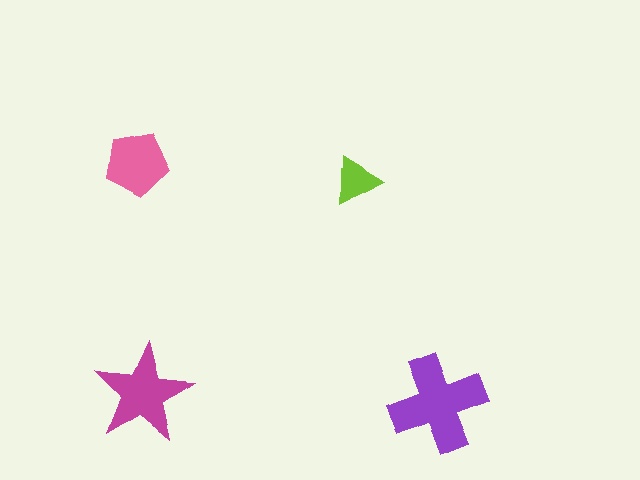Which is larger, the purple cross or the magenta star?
The purple cross.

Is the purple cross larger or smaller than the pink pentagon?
Larger.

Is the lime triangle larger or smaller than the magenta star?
Smaller.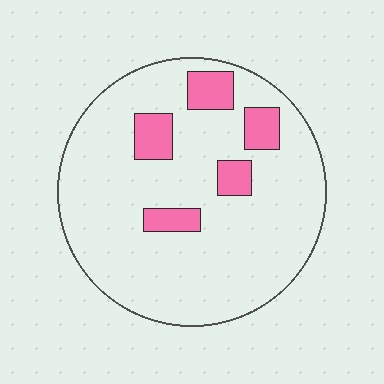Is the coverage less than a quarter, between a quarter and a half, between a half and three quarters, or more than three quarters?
Less than a quarter.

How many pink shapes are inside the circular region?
5.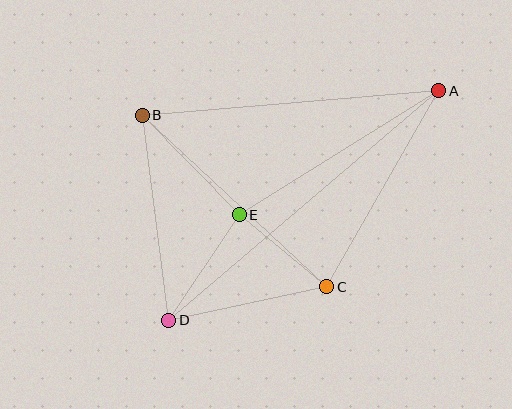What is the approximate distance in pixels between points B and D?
The distance between B and D is approximately 207 pixels.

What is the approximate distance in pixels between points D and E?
The distance between D and E is approximately 127 pixels.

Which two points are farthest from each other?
Points A and D are farthest from each other.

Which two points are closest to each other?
Points C and E are closest to each other.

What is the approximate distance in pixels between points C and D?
The distance between C and D is approximately 161 pixels.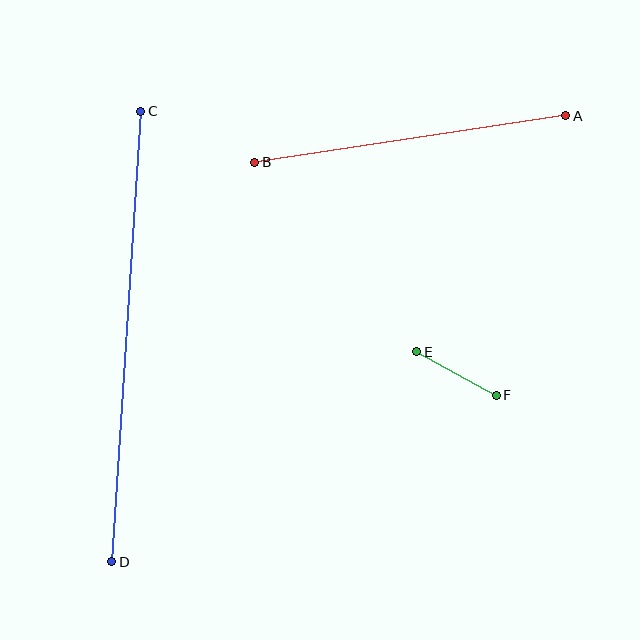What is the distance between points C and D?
The distance is approximately 451 pixels.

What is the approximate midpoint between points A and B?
The midpoint is at approximately (410, 139) pixels.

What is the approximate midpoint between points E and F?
The midpoint is at approximately (457, 374) pixels.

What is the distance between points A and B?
The distance is approximately 314 pixels.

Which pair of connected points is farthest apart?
Points C and D are farthest apart.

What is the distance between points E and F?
The distance is approximately 91 pixels.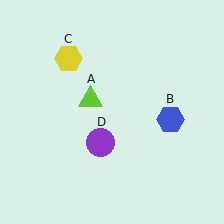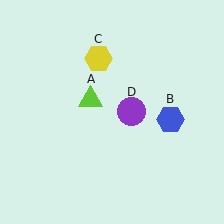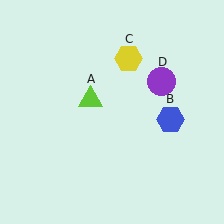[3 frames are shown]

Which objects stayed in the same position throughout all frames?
Lime triangle (object A) and blue hexagon (object B) remained stationary.